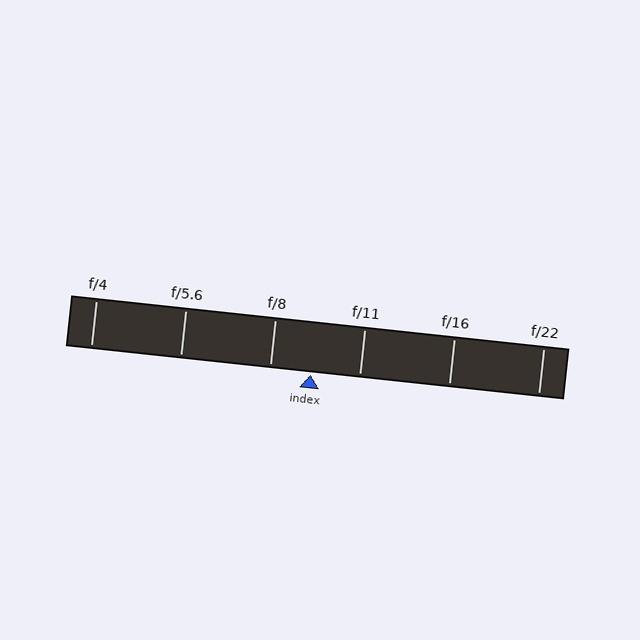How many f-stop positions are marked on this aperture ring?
There are 6 f-stop positions marked.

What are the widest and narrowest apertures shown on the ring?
The widest aperture shown is f/4 and the narrowest is f/22.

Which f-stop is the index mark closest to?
The index mark is closest to f/8.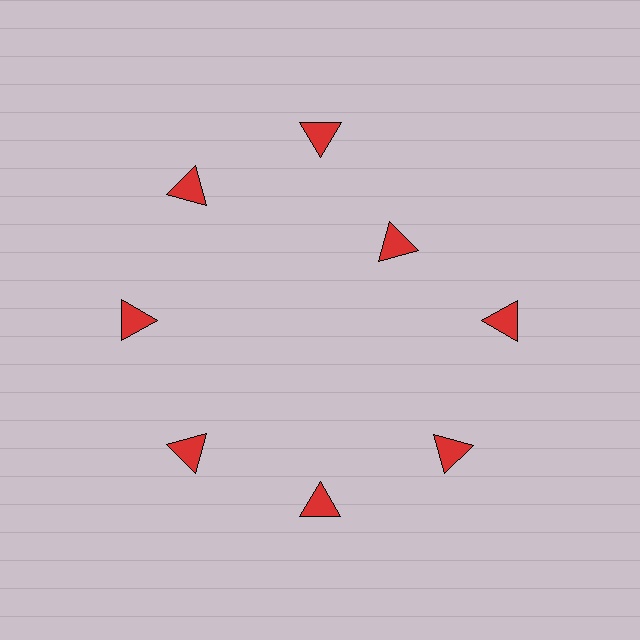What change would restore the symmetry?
The symmetry would be restored by moving it outward, back onto the ring so that all 8 triangles sit at equal angles and equal distance from the center.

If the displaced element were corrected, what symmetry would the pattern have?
It would have 8-fold rotational symmetry — the pattern would map onto itself every 45 degrees.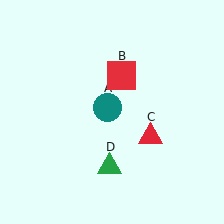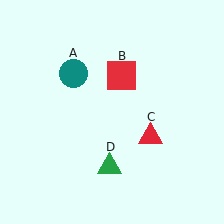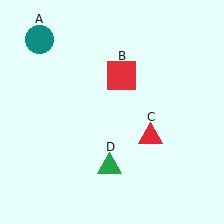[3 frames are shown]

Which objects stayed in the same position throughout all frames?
Red square (object B) and red triangle (object C) and green triangle (object D) remained stationary.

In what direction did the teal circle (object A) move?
The teal circle (object A) moved up and to the left.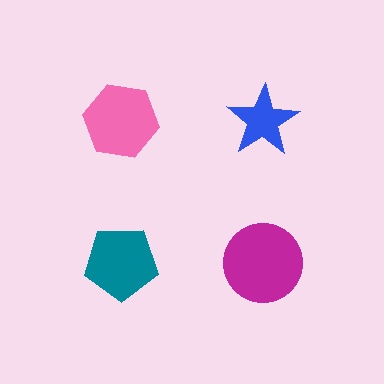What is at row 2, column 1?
A teal pentagon.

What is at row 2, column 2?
A magenta circle.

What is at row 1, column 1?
A pink hexagon.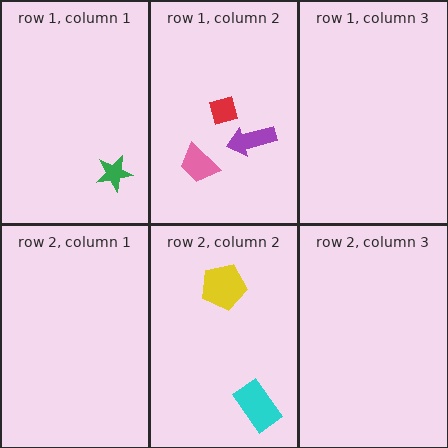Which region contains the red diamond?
The row 1, column 2 region.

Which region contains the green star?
The row 1, column 1 region.